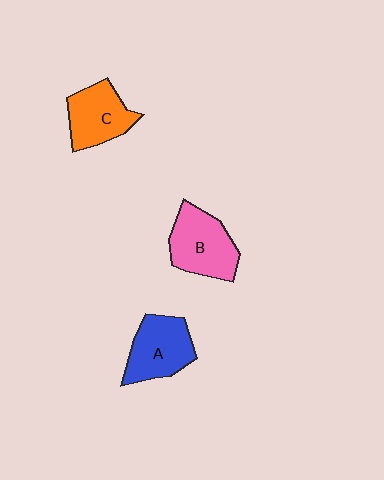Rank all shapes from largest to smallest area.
From largest to smallest: B (pink), A (blue), C (orange).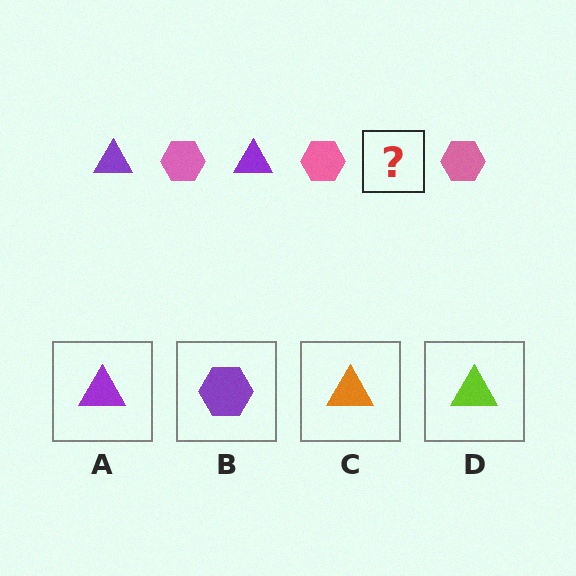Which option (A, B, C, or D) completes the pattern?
A.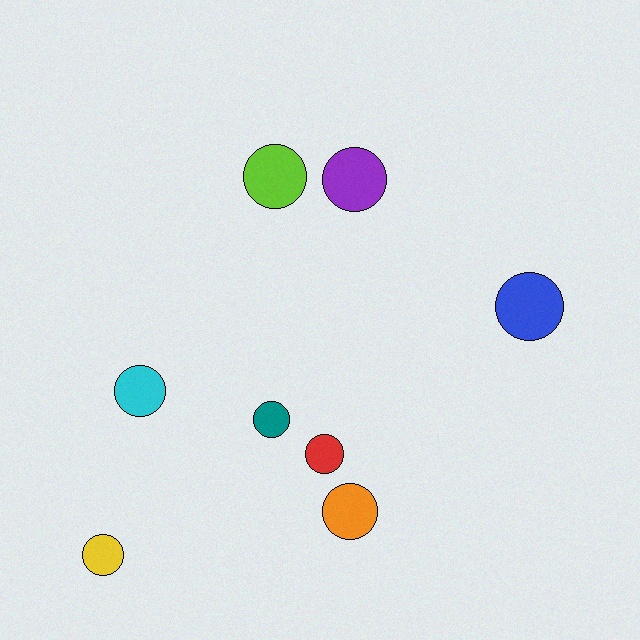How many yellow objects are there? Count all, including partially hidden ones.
There is 1 yellow object.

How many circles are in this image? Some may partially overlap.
There are 8 circles.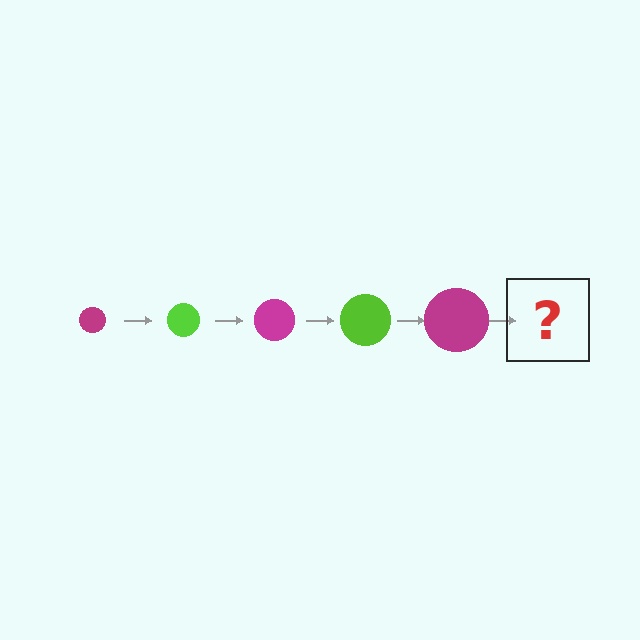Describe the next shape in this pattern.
It should be a lime circle, larger than the previous one.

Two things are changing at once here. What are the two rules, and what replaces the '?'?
The two rules are that the circle grows larger each step and the color cycles through magenta and lime. The '?' should be a lime circle, larger than the previous one.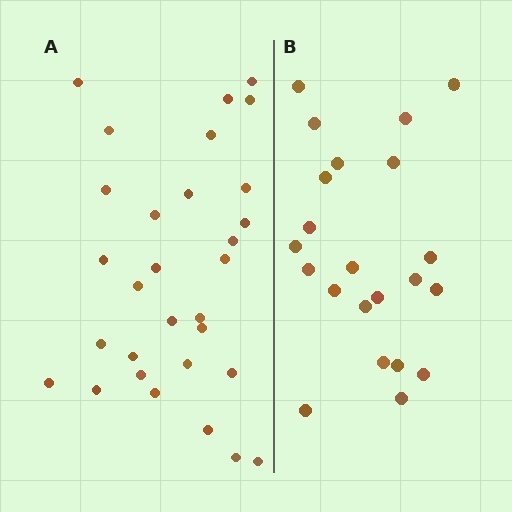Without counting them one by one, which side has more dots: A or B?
Region A (the left region) has more dots.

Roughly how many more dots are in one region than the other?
Region A has roughly 8 or so more dots than region B.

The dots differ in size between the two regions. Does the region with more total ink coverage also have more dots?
No. Region B has more total ink coverage because its dots are larger, but region A actually contains more individual dots. Total area can be misleading — the number of items is what matters here.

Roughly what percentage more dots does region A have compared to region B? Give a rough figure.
About 35% more.